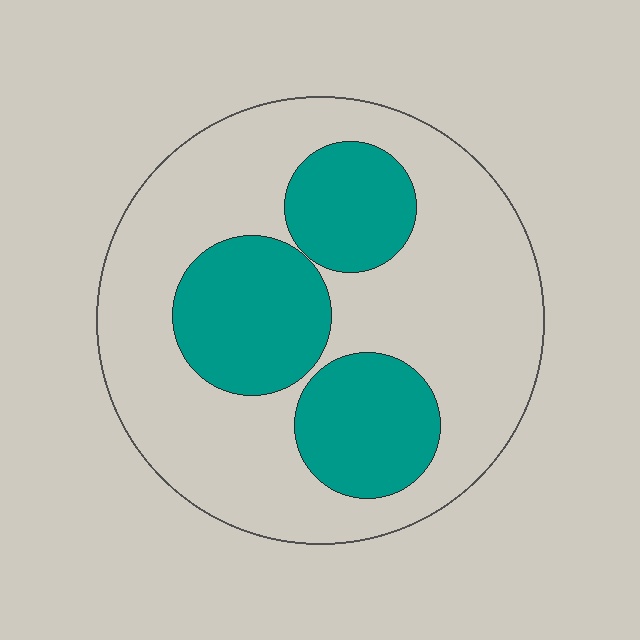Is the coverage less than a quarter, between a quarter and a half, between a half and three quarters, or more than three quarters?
Between a quarter and a half.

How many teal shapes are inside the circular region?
3.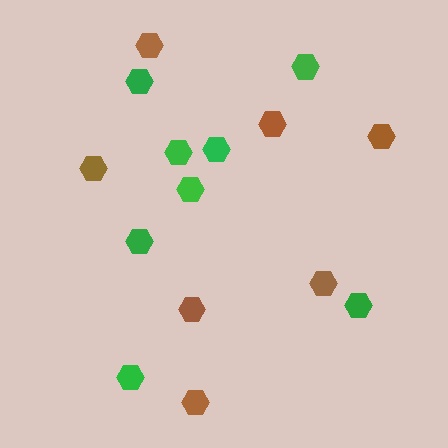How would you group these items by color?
There are 2 groups: one group of brown hexagons (7) and one group of green hexagons (8).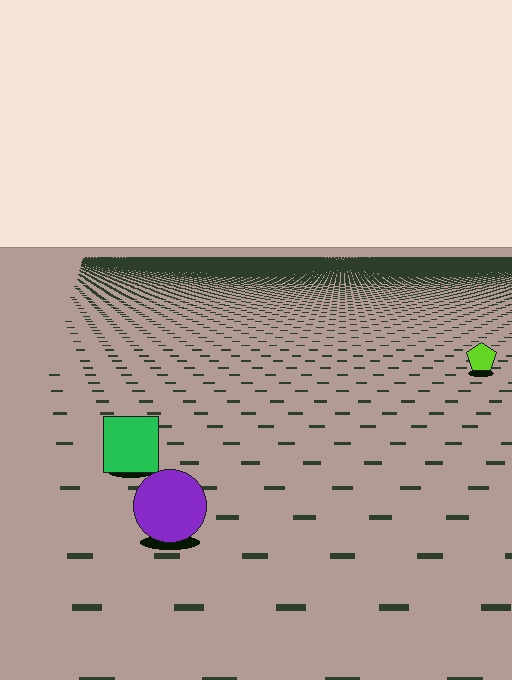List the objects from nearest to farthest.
From nearest to farthest: the purple circle, the green square, the lime pentagon.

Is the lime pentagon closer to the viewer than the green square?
No. The green square is closer — you can tell from the texture gradient: the ground texture is coarser near it.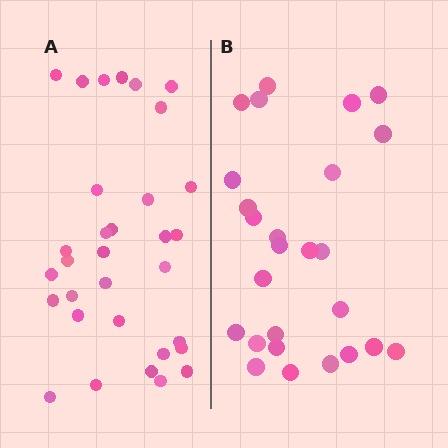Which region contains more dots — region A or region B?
Region A (the left region) has more dots.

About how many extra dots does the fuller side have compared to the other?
Region A has about 6 more dots than region B.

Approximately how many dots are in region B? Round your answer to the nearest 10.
About 30 dots. (The exact count is 26, which rounds to 30.)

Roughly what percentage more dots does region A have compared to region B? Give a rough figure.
About 25% more.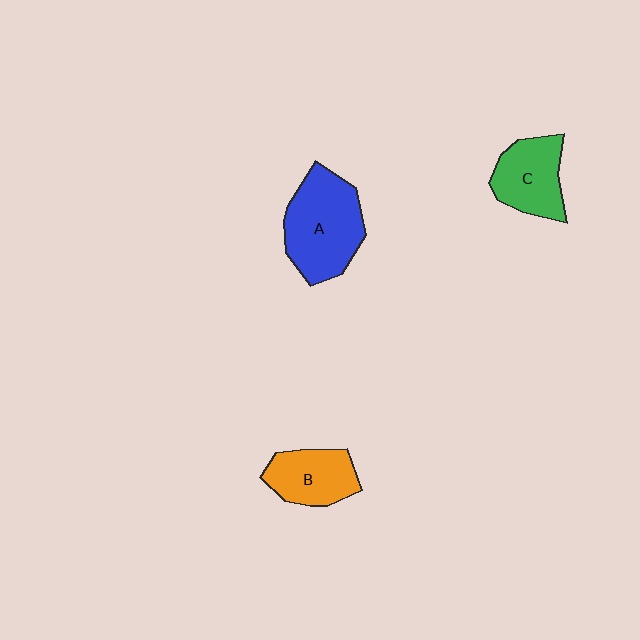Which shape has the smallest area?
Shape B (orange).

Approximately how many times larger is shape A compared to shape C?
Approximately 1.4 times.